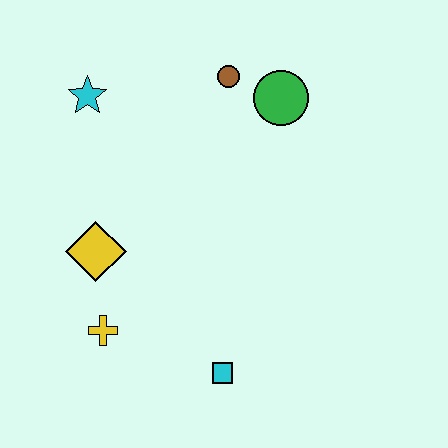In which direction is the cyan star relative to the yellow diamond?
The cyan star is above the yellow diamond.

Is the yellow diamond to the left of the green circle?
Yes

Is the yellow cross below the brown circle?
Yes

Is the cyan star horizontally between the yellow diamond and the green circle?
No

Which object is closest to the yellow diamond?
The yellow cross is closest to the yellow diamond.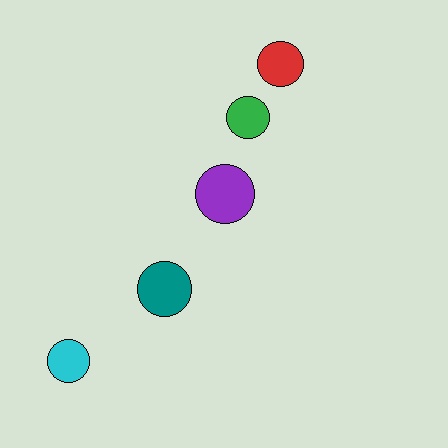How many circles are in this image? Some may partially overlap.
There are 5 circles.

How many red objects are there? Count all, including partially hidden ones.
There is 1 red object.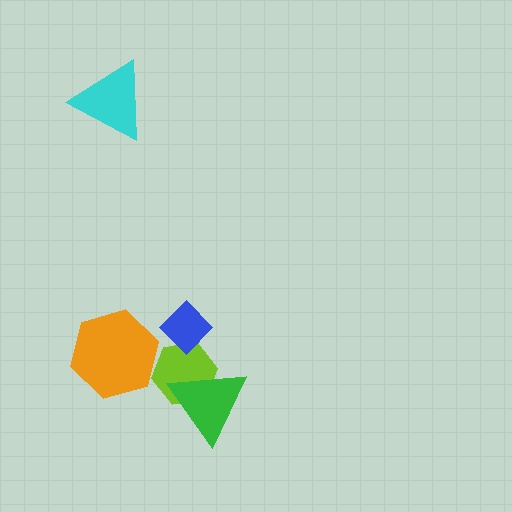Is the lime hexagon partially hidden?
Yes, it is partially covered by another shape.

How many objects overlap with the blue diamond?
1 object overlaps with the blue diamond.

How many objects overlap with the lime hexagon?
2 objects overlap with the lime hexagon.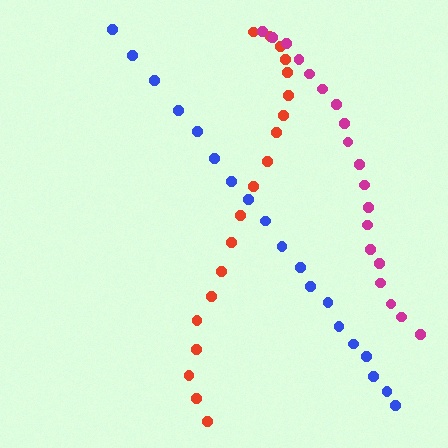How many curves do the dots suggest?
There are 3 distinct paths.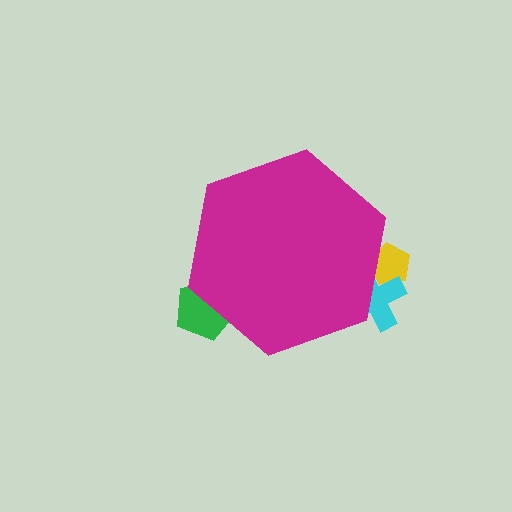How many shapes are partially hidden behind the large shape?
3 shapes are partially hidden.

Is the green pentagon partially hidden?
Yes, the green pentagon is partially hidden behind the magenta hexagon.